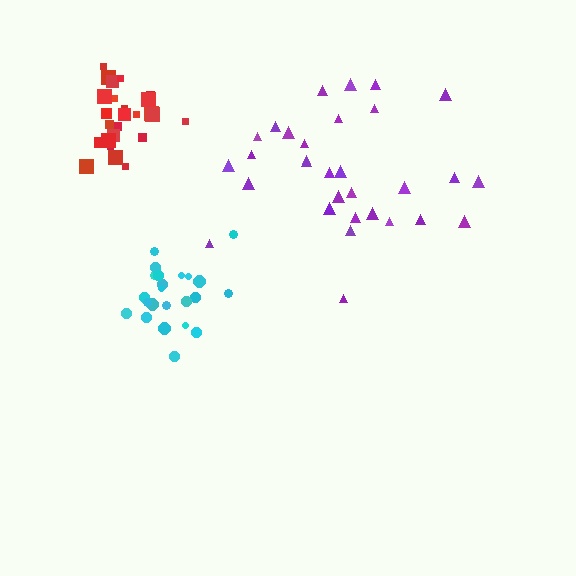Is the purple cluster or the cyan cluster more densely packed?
Cyan.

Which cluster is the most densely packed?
Cyan.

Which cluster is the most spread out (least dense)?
Purple.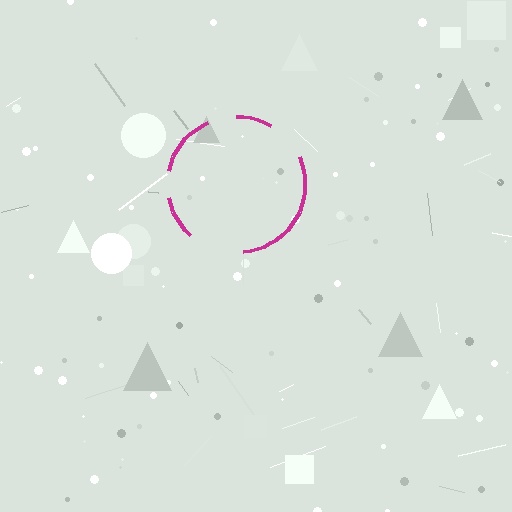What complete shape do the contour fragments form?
The contour fragments form a circle.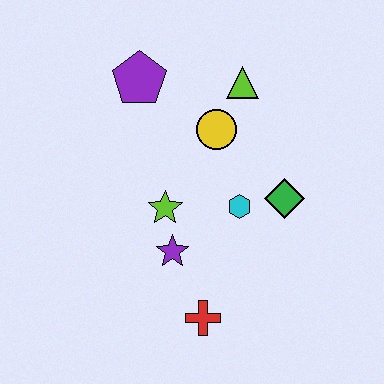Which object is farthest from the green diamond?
The purple pentagon is farthest from the green diamond.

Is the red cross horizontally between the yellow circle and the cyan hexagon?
No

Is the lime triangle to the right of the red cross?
Yes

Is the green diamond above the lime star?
Yes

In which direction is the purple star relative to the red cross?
The purple star is above the red cross.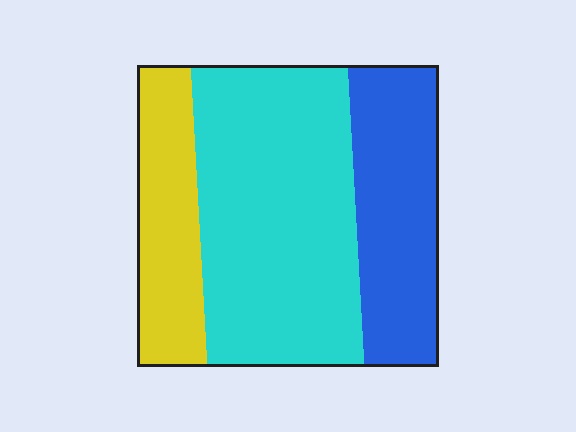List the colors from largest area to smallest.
From largest to smallest: cyan, blue, yellow.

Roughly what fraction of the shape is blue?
Blue takes up about one quarter (1/4) of the shape.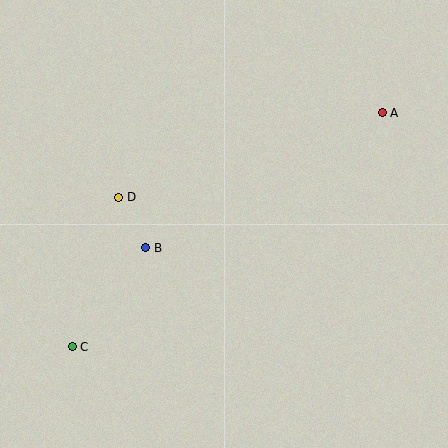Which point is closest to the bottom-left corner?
Point C is closest to the bottom-left corner.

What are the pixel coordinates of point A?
Point A is at (382, 113).